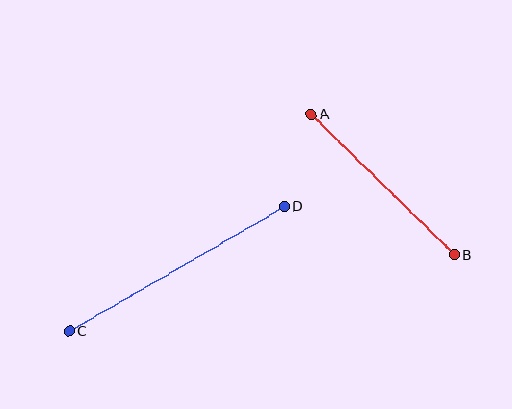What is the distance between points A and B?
The distance is approximately 200 pixels.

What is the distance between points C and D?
The distance is approximately 248 pixels.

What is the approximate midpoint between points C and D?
The midpoint is at approximately (177, 269) pixels.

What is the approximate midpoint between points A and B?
The midpoint is at approximately (383, 185) pixels.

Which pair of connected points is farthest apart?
Points C and D are farthest apart.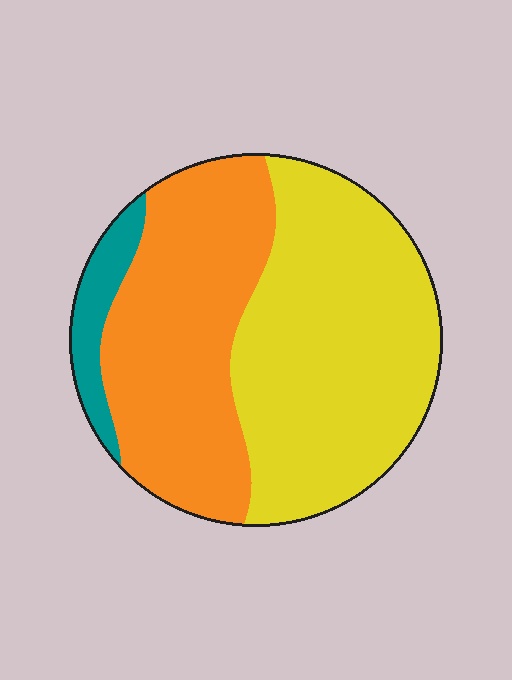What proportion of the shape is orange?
Orange covers 41% of the shape.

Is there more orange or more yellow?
Yellow.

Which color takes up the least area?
Teal, at roughly 10%.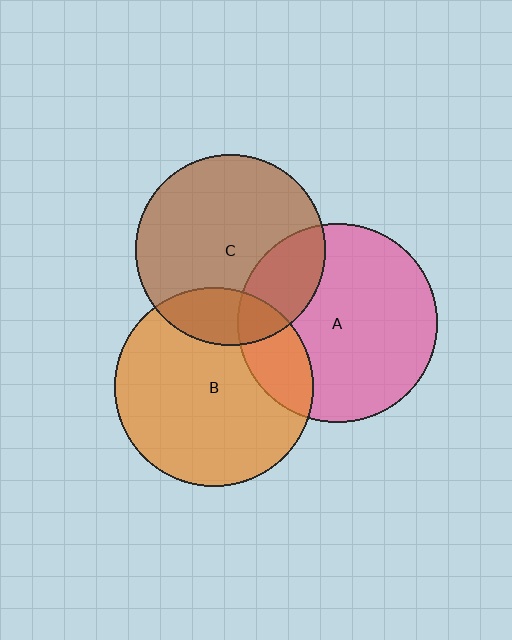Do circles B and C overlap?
Yes.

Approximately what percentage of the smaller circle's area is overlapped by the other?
Approximately 20%.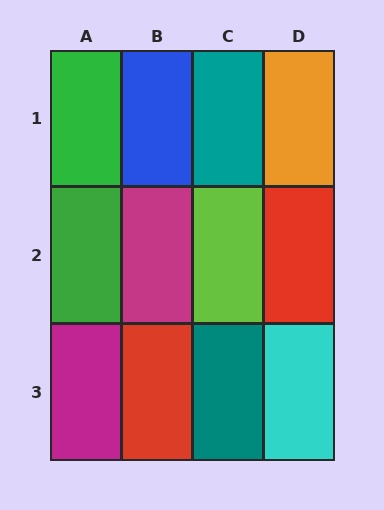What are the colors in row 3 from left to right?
Magenta, red, teal, cyan.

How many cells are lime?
1 cell is lime.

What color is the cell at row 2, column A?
Green.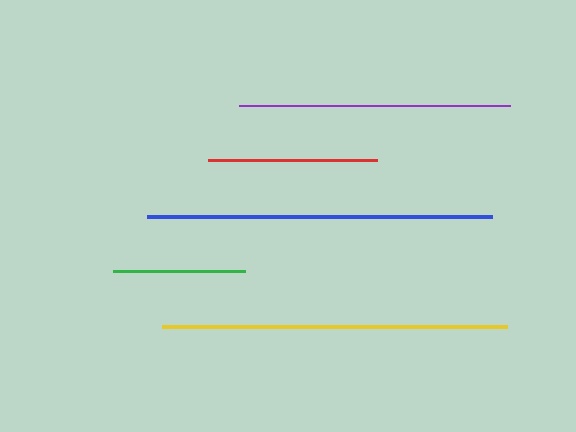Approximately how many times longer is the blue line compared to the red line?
The blue line is approximately 2.0 times the length of the red line.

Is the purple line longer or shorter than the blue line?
The blue line is longer than the purple line.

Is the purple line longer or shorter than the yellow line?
The yellow line is longer than the purple line.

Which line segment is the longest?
The blue line is the longest at approximately 345 pixels.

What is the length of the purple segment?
The purple segment is approximately 271 pixels long.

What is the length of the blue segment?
The blue segment is approximately 345 pixels long.